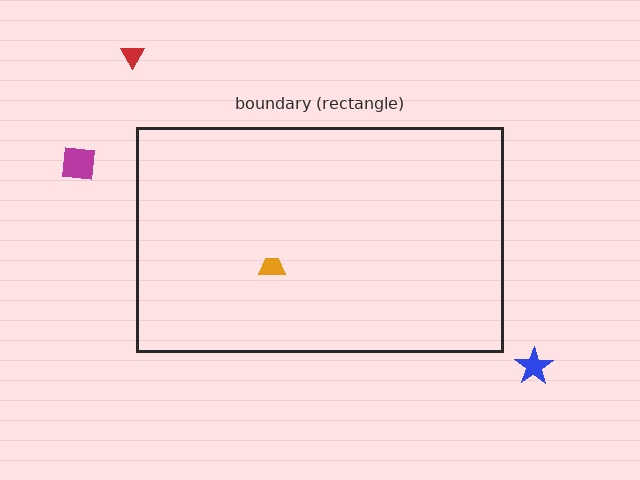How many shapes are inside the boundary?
1 inside, 3 outside.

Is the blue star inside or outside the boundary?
Outside.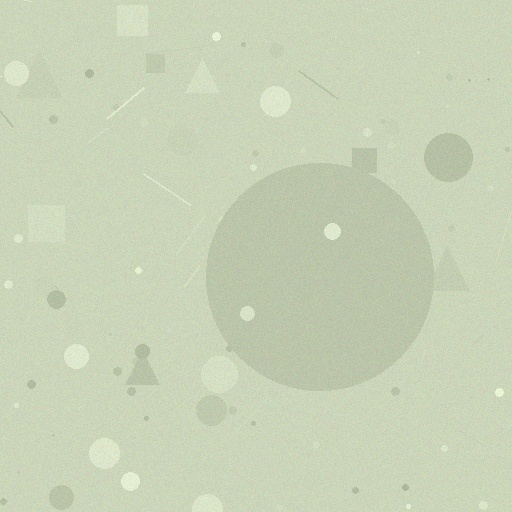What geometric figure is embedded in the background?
A circle is embedded in the background.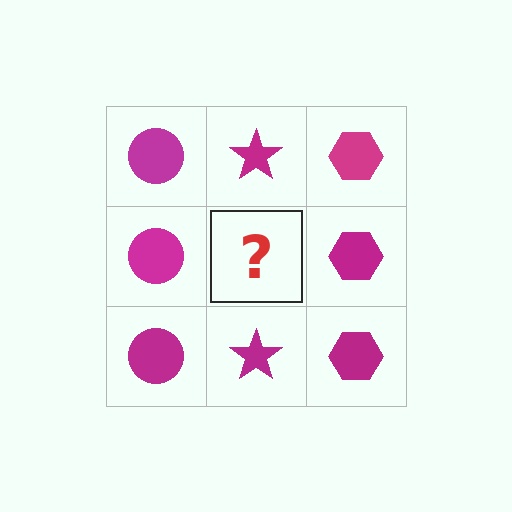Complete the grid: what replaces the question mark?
The question mark should be replaced with a magenta star.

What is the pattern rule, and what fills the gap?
The rule is that each column has a consistent shape. The gap should be filled with a magenta star.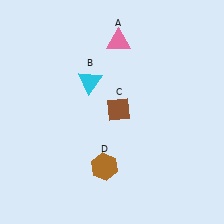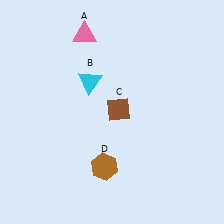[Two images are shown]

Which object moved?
The pink triangle (A) moved left.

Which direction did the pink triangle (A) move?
The pink triangle (A) moved left.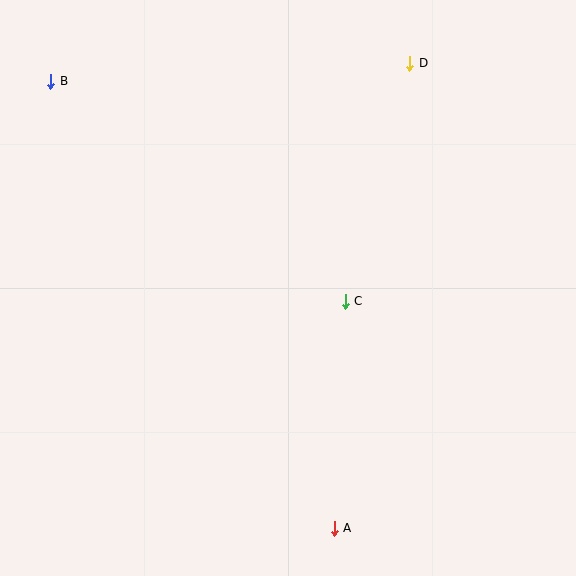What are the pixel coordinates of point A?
Point A is at (334, 528).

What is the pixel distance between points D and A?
The distance between D and A is 471 pixels.